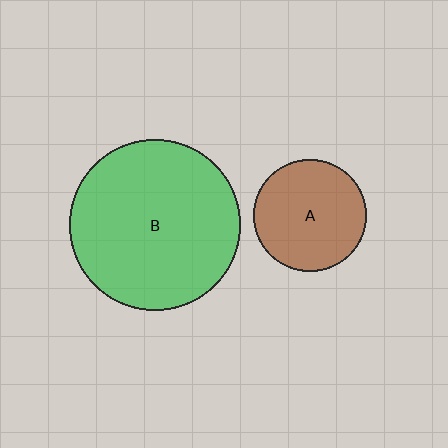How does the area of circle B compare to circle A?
Approximately 2.3 times.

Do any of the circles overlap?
No, none of the circles overlap.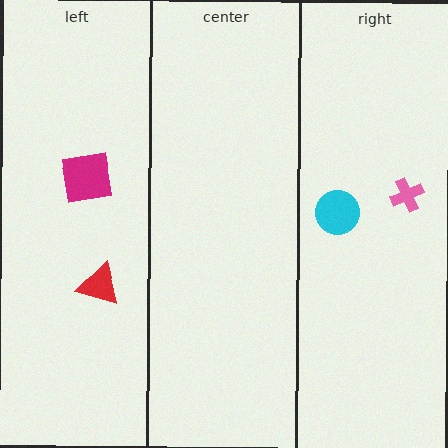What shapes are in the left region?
The red triangle, the magenta square.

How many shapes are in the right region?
2.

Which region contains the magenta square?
The left region.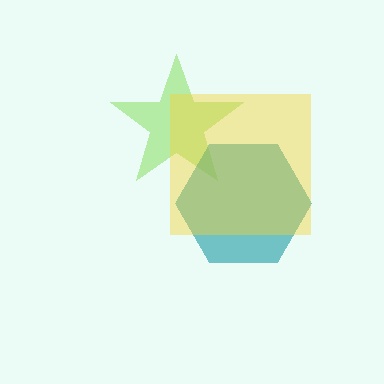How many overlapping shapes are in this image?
There are 3 overlapping shapes in the image.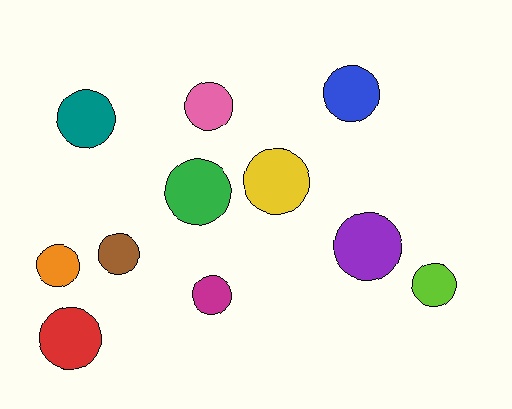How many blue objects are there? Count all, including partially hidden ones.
There is 1 blue object.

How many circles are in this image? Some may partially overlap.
There are 11 circles.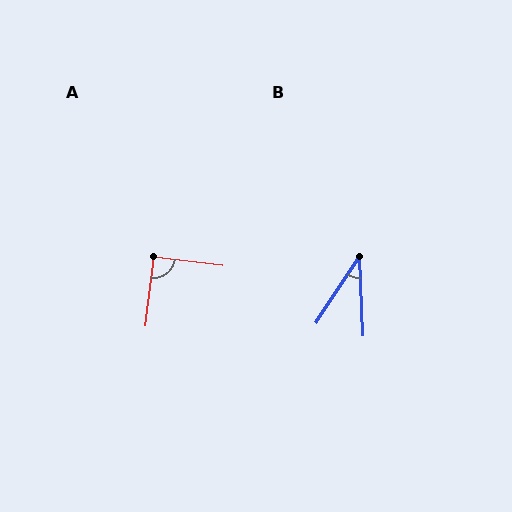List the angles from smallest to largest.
B (36°), A (90°).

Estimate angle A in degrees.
Approximately 90 degrees.